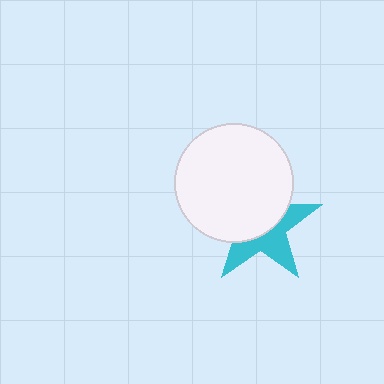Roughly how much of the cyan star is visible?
A small part of it is visible (roughly 44%).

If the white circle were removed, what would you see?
You would see the complete cyan star.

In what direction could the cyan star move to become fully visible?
The cyan star could move toward the lower-right. That would shift it out from behind the white circle entirely.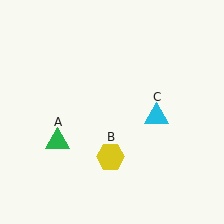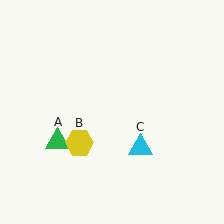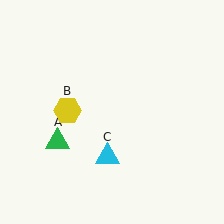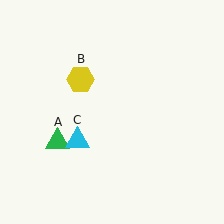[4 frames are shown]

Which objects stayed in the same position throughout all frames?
Green triangle (object A) remained stationary.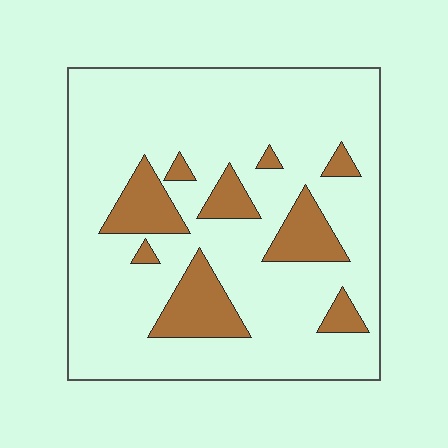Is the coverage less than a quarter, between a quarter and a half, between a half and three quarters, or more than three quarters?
Less than a quarter.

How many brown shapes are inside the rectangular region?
9.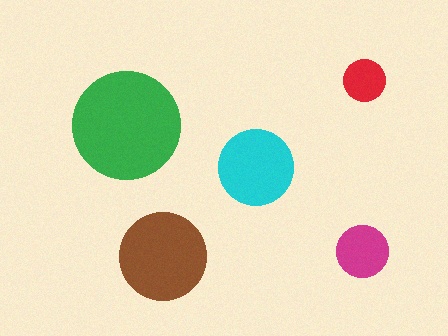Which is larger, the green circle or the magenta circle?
The green one.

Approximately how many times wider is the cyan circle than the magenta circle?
About 1.5 times wider.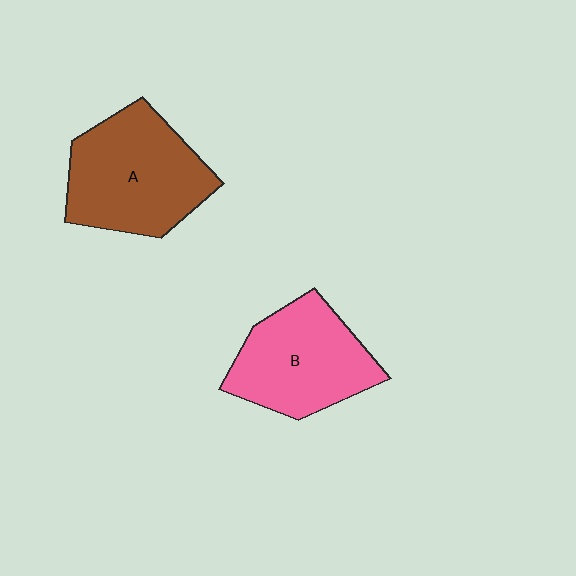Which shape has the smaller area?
Shape B (pink).